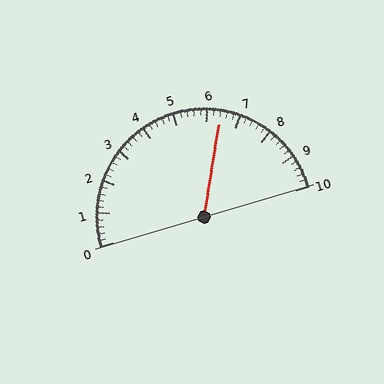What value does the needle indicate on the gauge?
The needle indicates approximately 6.4.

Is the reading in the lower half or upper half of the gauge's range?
The reading is in the upper half of the range (0 to 10).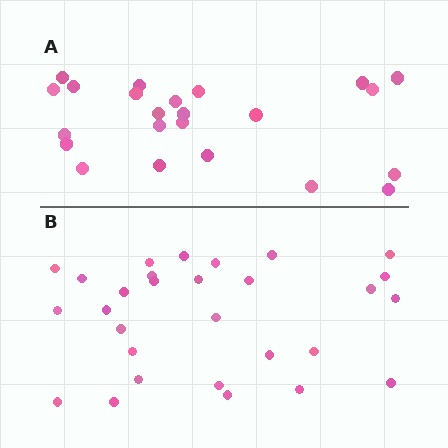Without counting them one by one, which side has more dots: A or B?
Region B (the bottom region) has more dots.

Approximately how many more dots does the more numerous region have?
Region B has about 6 more dots than region A.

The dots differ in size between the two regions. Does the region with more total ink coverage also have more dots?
No. Region A has more total ink coverage because its dots are larger, but region B actually contains more individual dots. Total area can be misleading — the number of items is what matters here.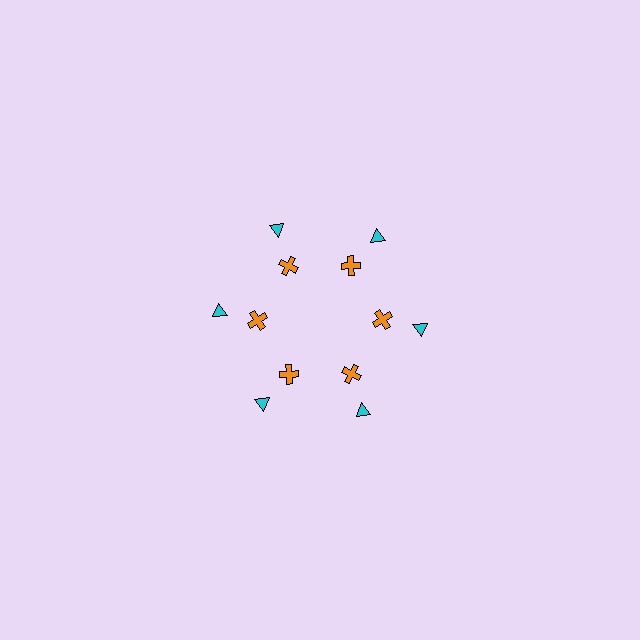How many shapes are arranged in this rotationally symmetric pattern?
There are 12 shapes, arranged in 6 groups of 2.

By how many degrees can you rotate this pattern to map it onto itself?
The pattern maps onto itself every 60 degrees of rotation.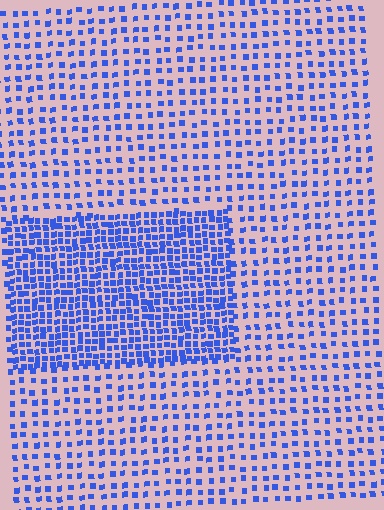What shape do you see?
I see a rectangle.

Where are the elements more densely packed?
The elements are more densely packed inside the rectangle boundary.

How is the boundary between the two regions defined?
The boundary is defined by a change in element density (approximately 2.2x ratio). All elements are the same color, size, and shape.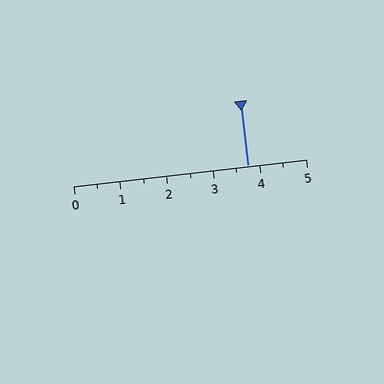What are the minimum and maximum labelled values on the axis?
The axis runs from 0 to 5.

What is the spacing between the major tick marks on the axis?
The major ticks are spaced 1 apart.